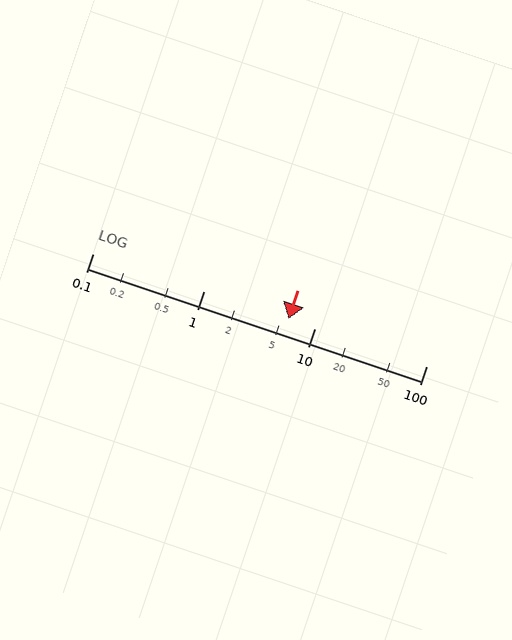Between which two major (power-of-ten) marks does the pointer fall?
The pointer is between 1 and 10.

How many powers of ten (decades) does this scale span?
The scale spans 3 decades, from 0.1 to 100.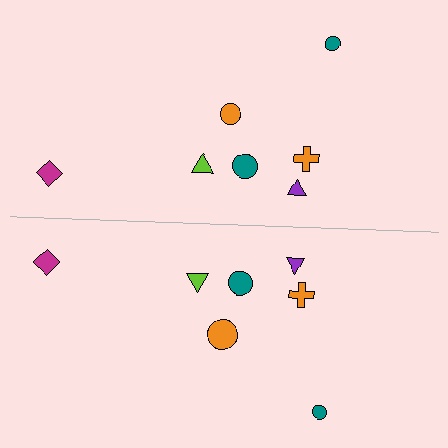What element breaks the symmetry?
The orange circle on the bottom side has a different size than its mirror counterpart.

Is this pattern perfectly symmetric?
No, the pattern is not perfectly symmetric. The orange circle on the bottom side has a different size than its mirror counterpart.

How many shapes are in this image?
There are 14 shapes in this image.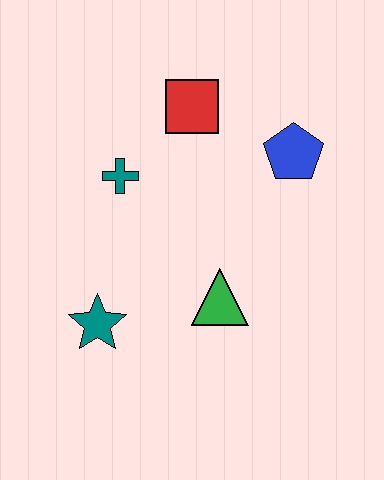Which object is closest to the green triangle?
The teal star is closest to the green triangle.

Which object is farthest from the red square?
The teal star is farthest from the red square.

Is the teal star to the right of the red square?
No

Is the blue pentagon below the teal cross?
No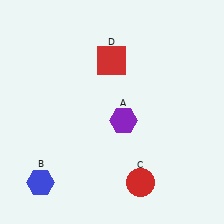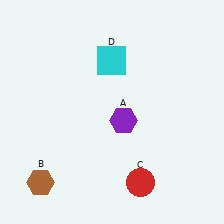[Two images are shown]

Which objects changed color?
B changed from blue to brown. D changed from red to cyan.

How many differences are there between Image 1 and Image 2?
There are 2 differences between the two images.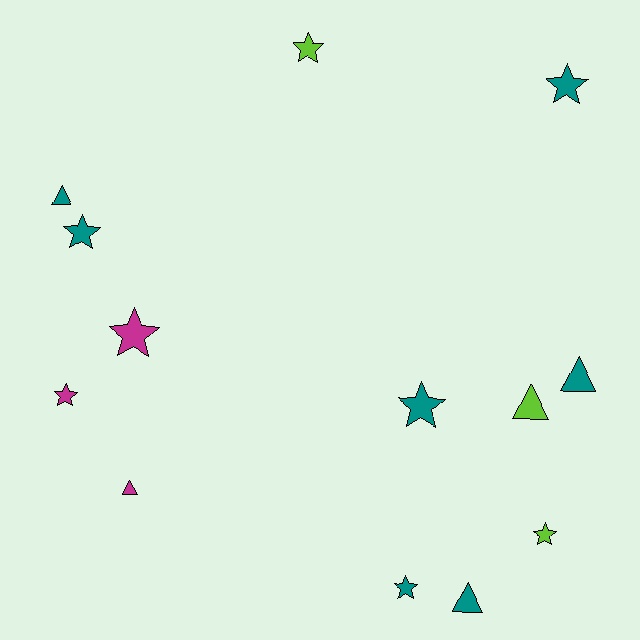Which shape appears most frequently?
Star, with 8 objects.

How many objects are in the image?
There are 13 objects.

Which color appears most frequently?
Teal, with 7 objects.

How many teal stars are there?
There are 4 teal stars.